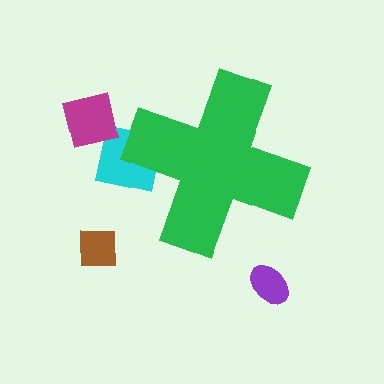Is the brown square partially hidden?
No, the brown square is fully visible.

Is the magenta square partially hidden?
No, the magenta square is fully visible.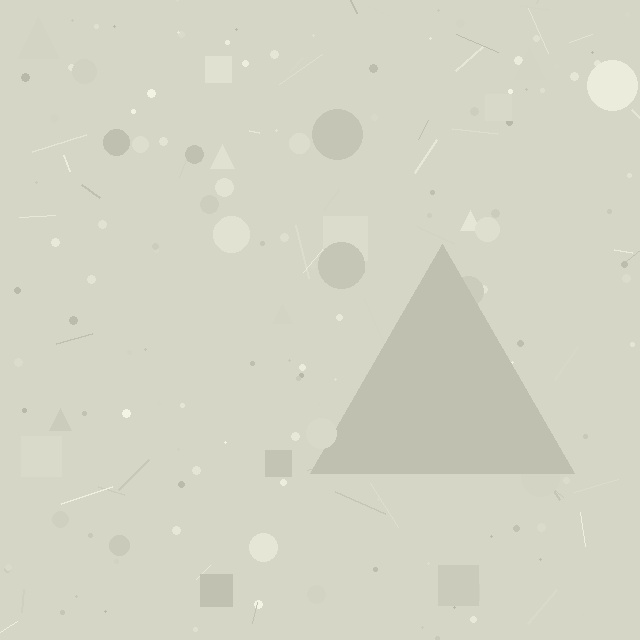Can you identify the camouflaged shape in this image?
The camouflaged shape is a triangle.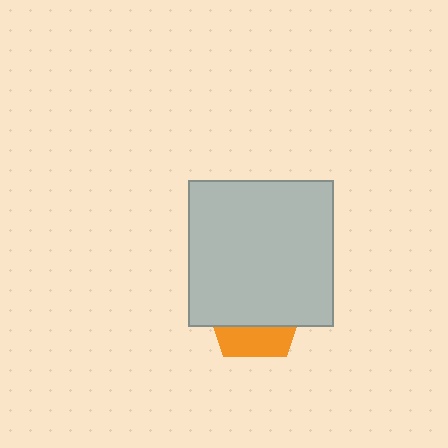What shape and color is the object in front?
The object in front is a light gray square.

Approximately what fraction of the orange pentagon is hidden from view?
Roughly 69% of the orange pentagon is hidden behind the light gray square.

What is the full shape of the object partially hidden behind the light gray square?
The partially hidden object is an orange pentagon.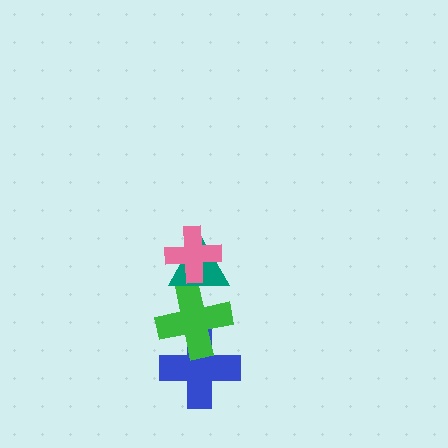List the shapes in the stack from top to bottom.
From top to bottom: the pink cross, the teal triangle, the green cross, the blue cross.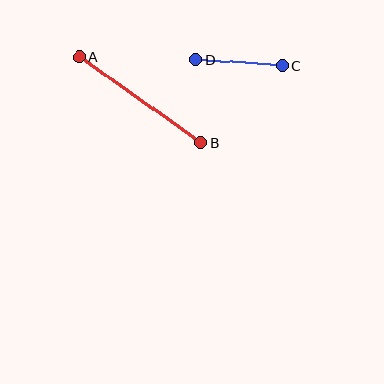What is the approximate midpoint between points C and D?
The midpoint is at approximately (239, 63) pixels.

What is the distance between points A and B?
The distance is approximately 149 pixels.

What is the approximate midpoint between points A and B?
The midpoint is at approximately (140, 100) pixels.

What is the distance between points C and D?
The distance is approximately 87 pixels.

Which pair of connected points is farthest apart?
Points A and B are farthest apart.